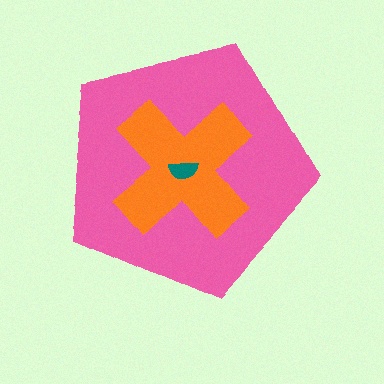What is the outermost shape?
The pink pentagon.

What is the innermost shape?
The teal semicircle.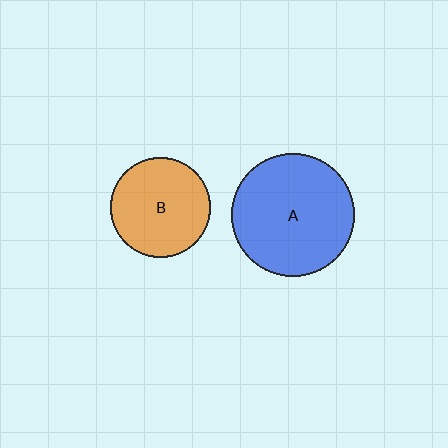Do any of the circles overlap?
No, none of the circles overlap.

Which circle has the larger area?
Circle A (blue).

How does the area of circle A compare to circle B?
Approximately 1.5 times.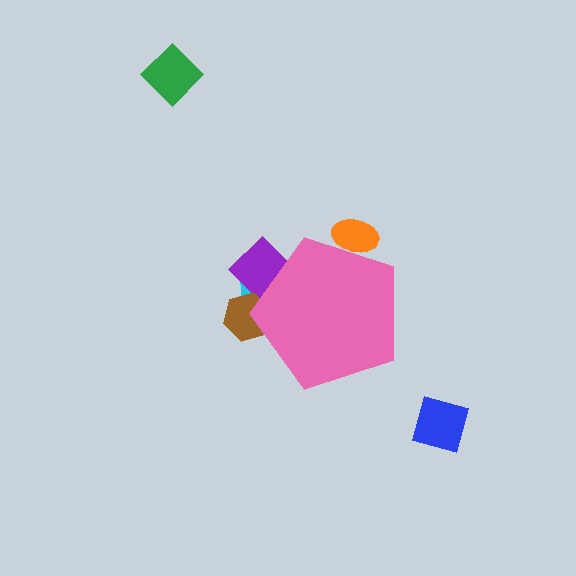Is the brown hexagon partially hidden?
Yes, the brown hexagon is partially hidden behind the pink pentagon.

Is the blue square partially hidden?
No, the blue square is fully visible.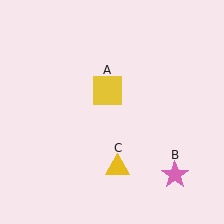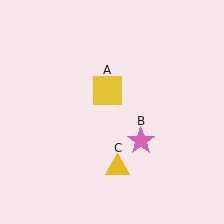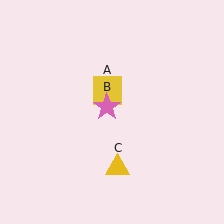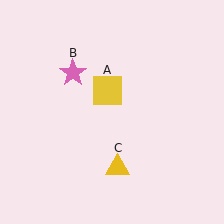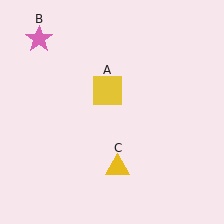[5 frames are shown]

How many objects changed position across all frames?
1 object changed position: pink star (object B).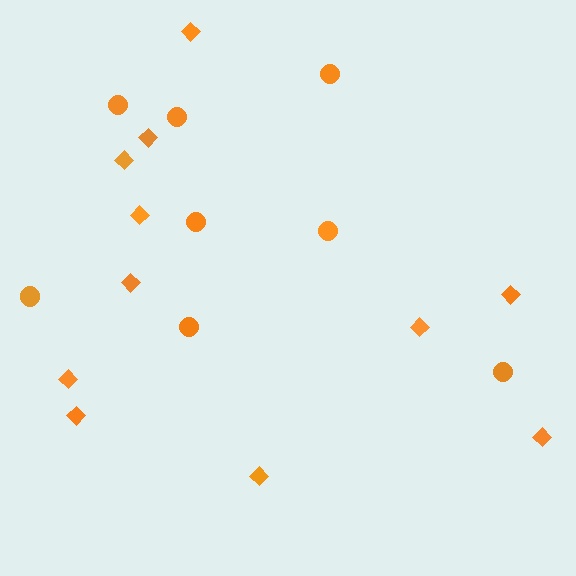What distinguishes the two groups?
There are 2 groups: one group of circles (8) and one group of diamonds (11).